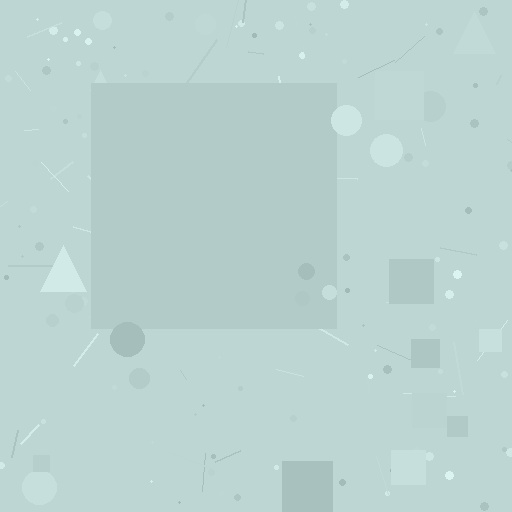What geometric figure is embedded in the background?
A square is embedded in the background.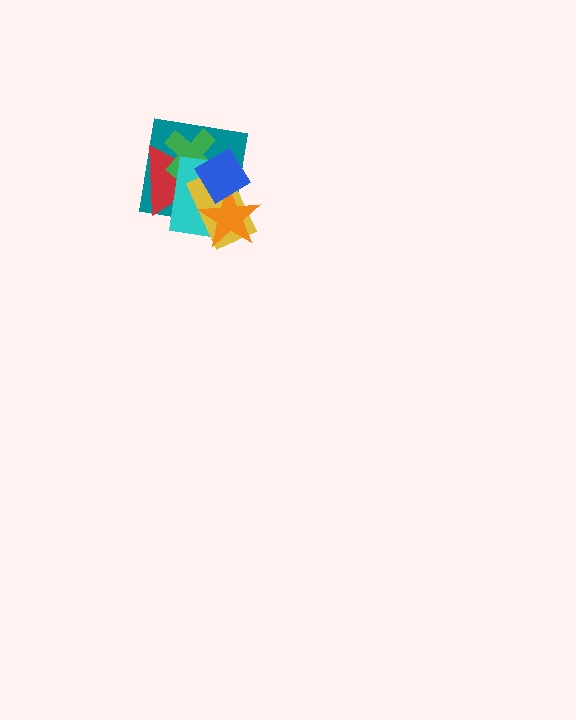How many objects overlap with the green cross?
4 objects overlap with the green cross.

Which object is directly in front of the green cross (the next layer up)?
The cyan rectangle is directly in front of the green cross.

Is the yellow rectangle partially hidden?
Yes, it is partially covered by another shape.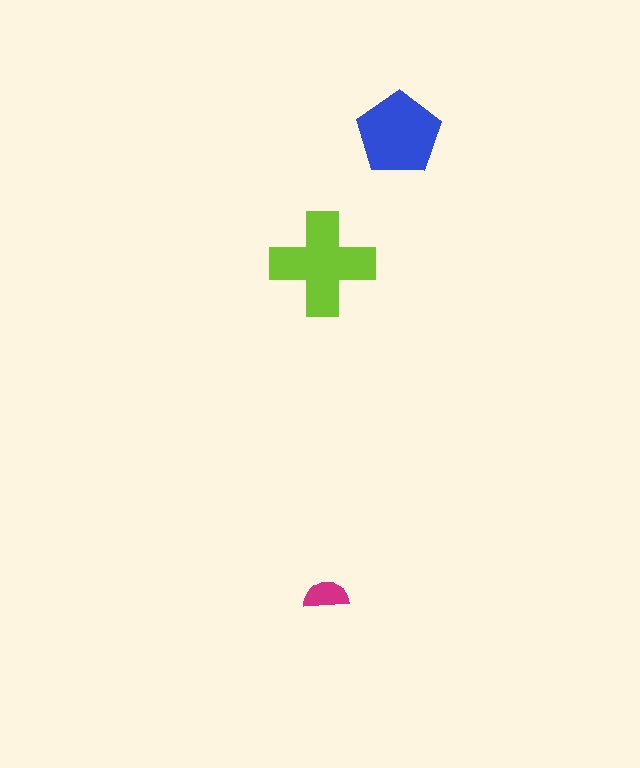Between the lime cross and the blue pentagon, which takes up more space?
The lime cross.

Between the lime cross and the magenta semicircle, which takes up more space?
The lime cross.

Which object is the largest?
The lime cross.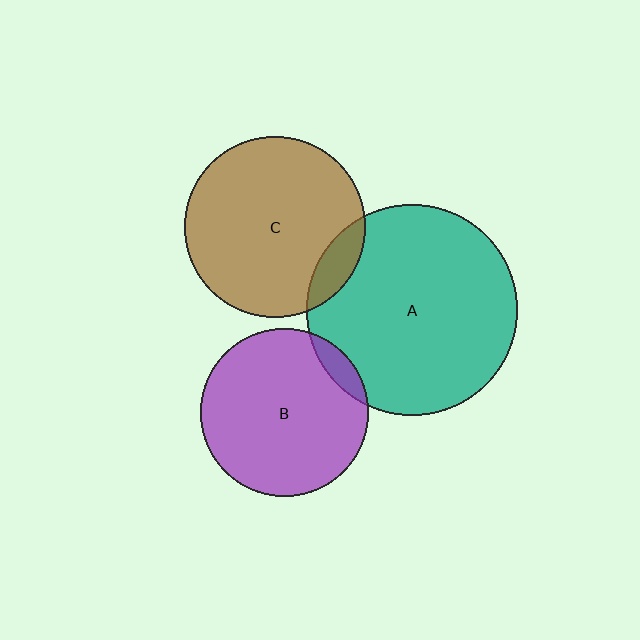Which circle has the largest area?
Circle A (teal).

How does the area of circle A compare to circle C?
Approximately 1.3 times.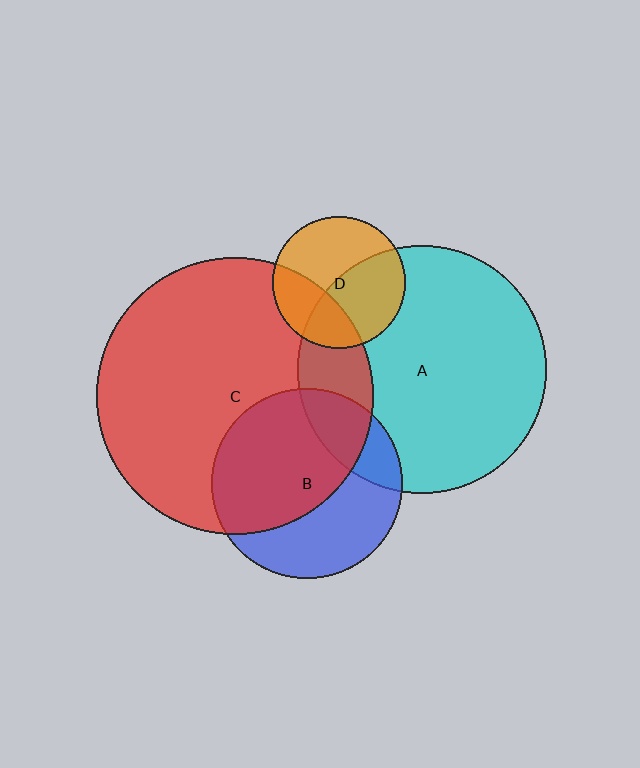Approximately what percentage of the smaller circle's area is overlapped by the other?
Approximately 20%.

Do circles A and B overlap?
Yes.